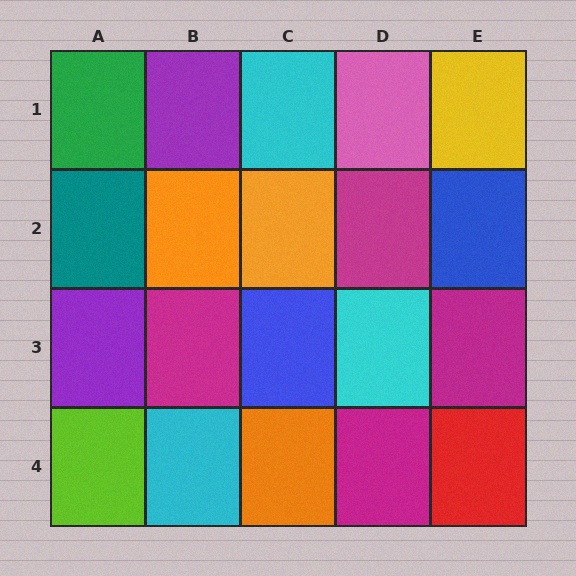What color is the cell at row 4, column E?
Red.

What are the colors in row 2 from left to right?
Teal, orange, orange, magenta, blue.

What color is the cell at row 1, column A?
Green.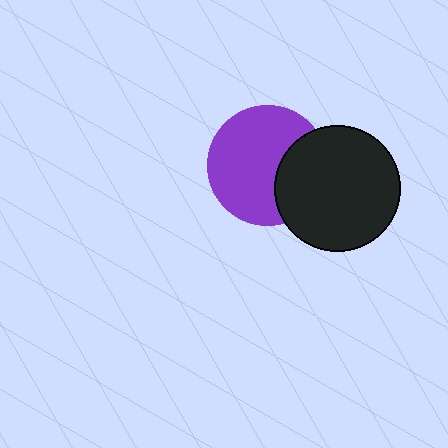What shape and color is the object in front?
The object in front is a black circle.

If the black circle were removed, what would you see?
You would see the complete purple circle.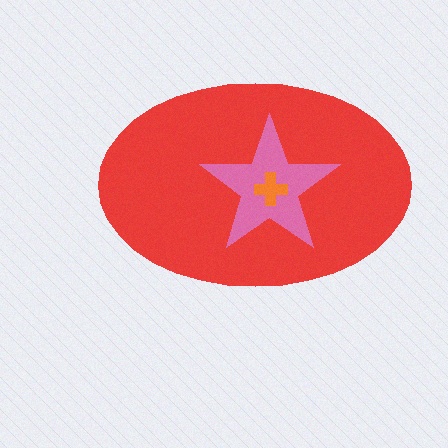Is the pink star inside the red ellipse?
Yes.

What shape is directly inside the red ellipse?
The pink star.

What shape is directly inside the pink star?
The orange cross.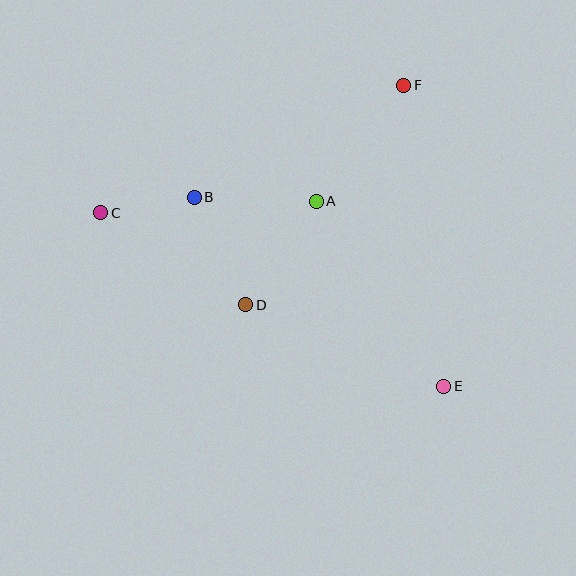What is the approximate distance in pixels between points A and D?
The distance between A and D is approximately 125 pixels.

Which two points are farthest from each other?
Points C and E are farthest from each other.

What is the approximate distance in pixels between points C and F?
The distance between C and F is approximately 328 pixels.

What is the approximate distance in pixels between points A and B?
The distance between A and B is approximately 122 pixels.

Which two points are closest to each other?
Points B and C are closest to each other.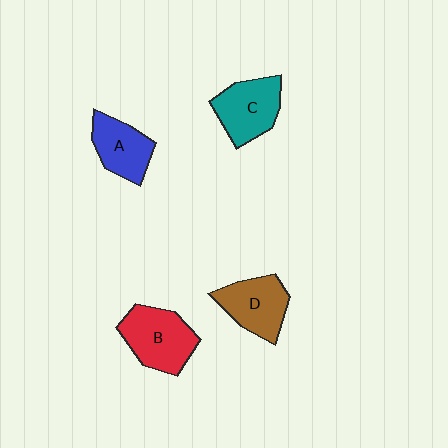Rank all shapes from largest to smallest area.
From largest to smallest: B (red), C (teal), D (brown), A (blue).